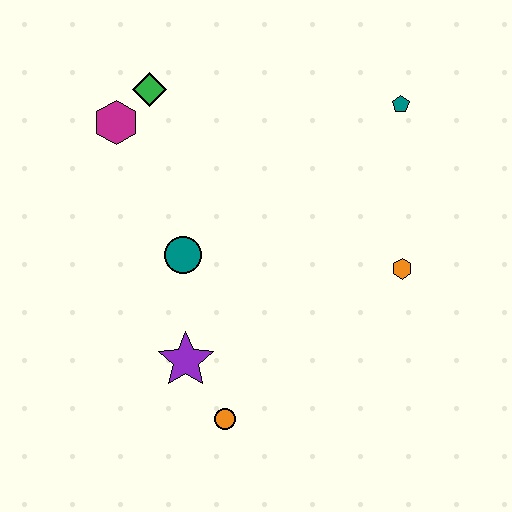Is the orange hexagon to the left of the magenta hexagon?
No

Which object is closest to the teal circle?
The purple star is closest to the teal circle.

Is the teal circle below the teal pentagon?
Yes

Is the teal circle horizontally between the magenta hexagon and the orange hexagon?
Yes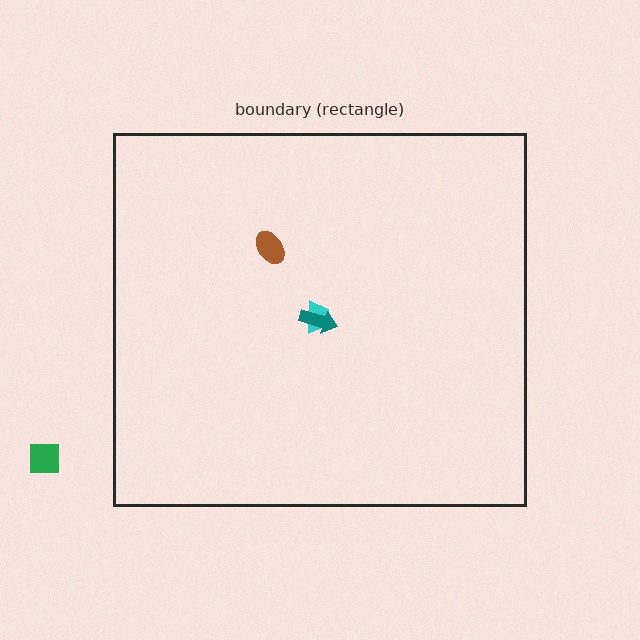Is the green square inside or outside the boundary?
Outside.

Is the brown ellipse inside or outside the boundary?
Inside.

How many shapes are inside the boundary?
3 inside, 1 outside.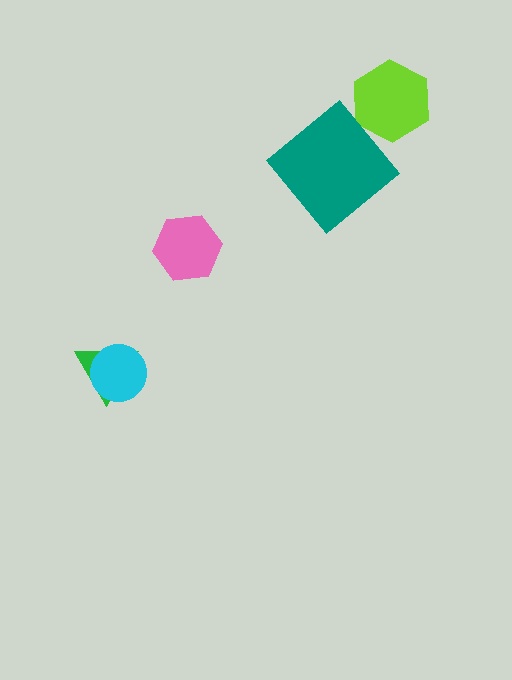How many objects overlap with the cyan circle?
1 object overlaps with the cyan circle.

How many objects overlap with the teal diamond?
0 objects overlap with the teal diamond.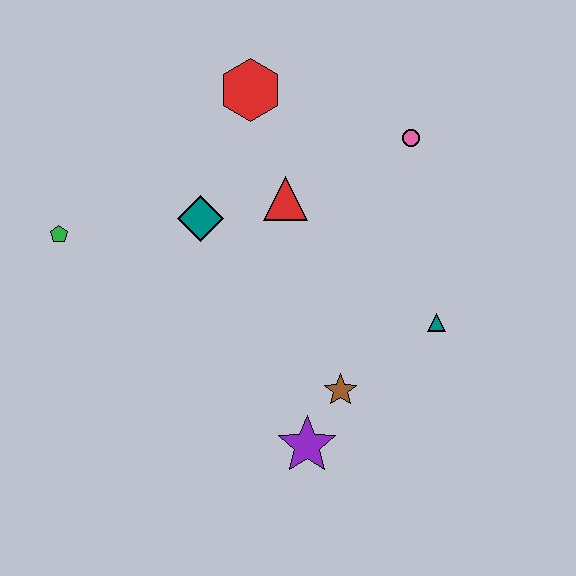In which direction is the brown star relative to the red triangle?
The brown star is below the red triangle.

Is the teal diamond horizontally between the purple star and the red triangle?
No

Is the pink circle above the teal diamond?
Yes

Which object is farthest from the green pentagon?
The teal triangle is farthest from the green pentagon.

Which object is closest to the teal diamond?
The red triangle is closest to the teal diamond.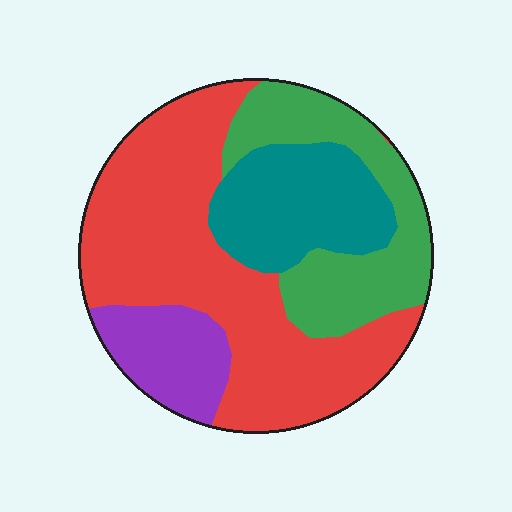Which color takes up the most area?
Red, at roughly 45%.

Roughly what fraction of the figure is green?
Green covers 23% of the figure.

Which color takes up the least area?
Purple, at roughly 10%.